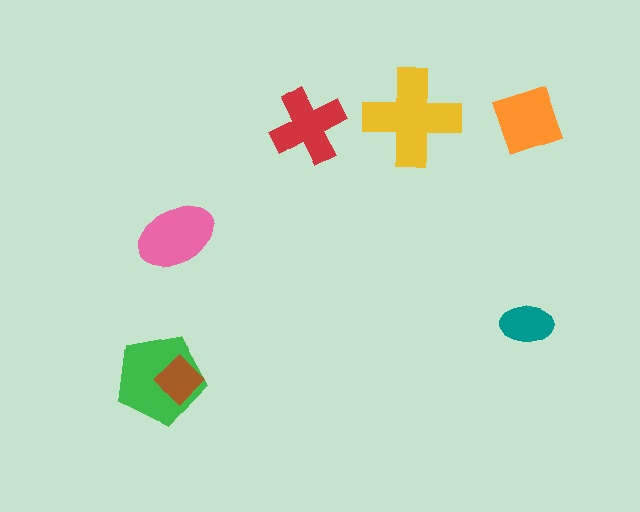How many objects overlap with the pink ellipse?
0 objects overlap with the pink ellipse.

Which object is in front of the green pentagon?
The brown diamond is in front of the green pentagon.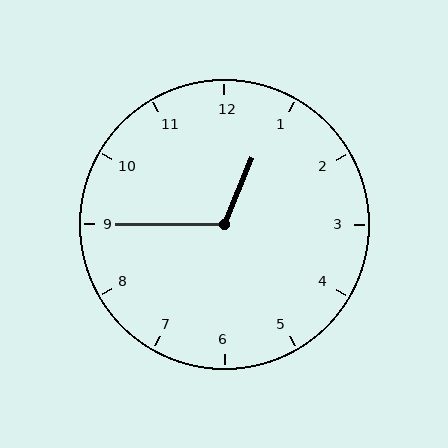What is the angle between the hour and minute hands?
Approximately 112 degrees.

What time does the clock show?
12:45.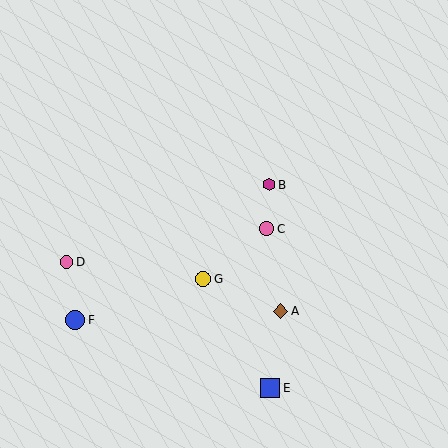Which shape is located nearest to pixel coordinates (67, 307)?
The blue circle (labeled F) at (75, 320) is nearest to that location.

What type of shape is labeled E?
Shape E is a blue square.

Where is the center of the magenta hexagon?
The center of the magenta hexagon is at (269, 185).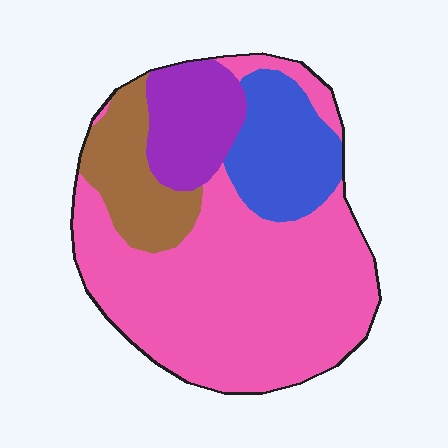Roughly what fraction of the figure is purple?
Purple takes up about one eighth (1/8) of the figure.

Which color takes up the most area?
Pink, at roughly 60%.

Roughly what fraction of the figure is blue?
Blue takes up about one sixth (1/6) of the figure.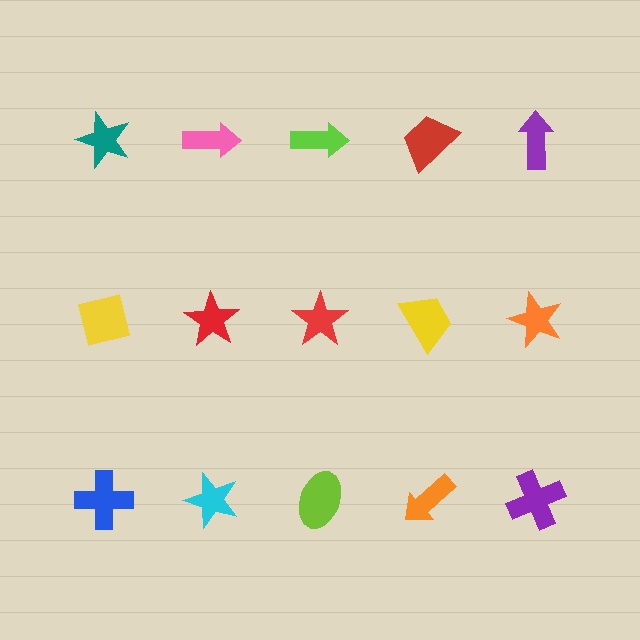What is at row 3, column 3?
A lime ellipse.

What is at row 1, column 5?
A purple arrow.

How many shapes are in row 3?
5 shapes.